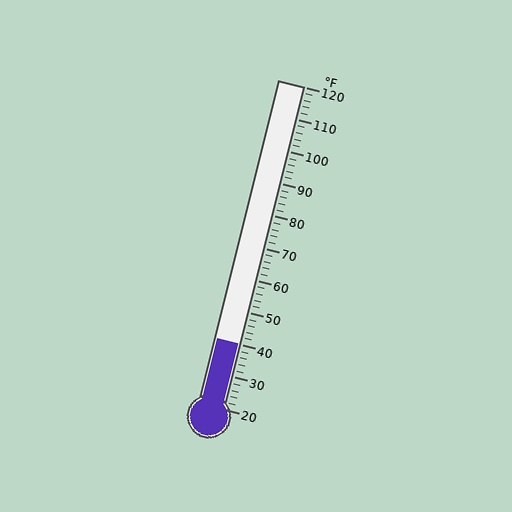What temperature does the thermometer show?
The thermometer shows approximately 40°F.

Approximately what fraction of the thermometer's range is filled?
The thermometer is filled to approximately 20% of its range.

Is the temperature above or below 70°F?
The temperature is below 70°F.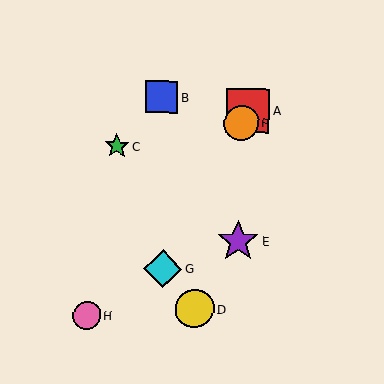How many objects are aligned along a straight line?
3 objects (A, F, G) are aligned along a straight line.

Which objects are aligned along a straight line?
Objects A, F, G are aligned along a straight line.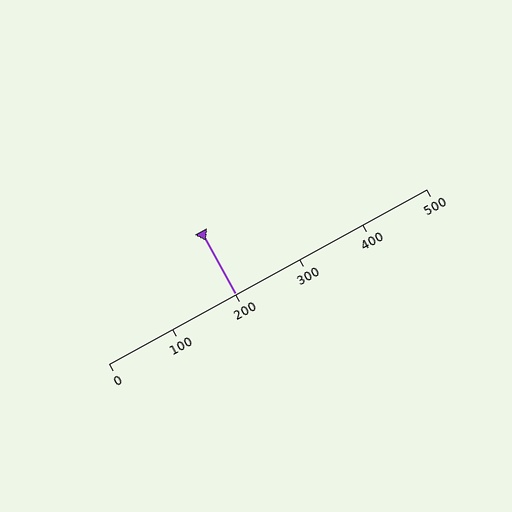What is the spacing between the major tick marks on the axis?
The major ticks are spaced 100 apart.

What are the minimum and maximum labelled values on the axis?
The axis runs from 0 to 500.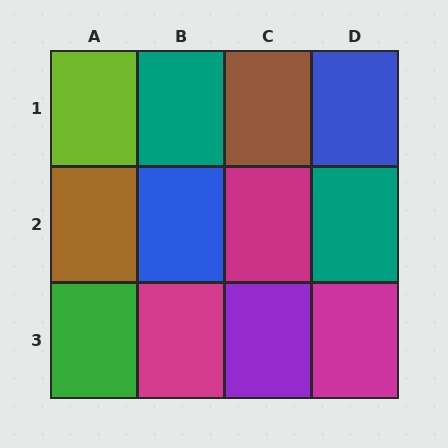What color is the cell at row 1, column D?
Blue.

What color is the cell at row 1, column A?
Lime.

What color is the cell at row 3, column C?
Purple.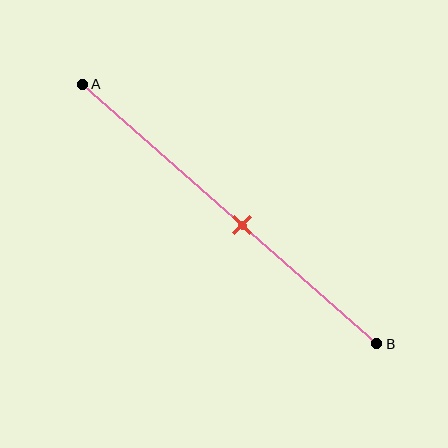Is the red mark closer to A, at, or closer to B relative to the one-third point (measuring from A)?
The red mark is closer to point B than the one-third point of segment AB.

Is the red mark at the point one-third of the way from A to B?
No, the mark is at about 55% from A, not at the 33% one-third point.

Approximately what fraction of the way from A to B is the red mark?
The red mark is approximately 55% of the way from A to B.